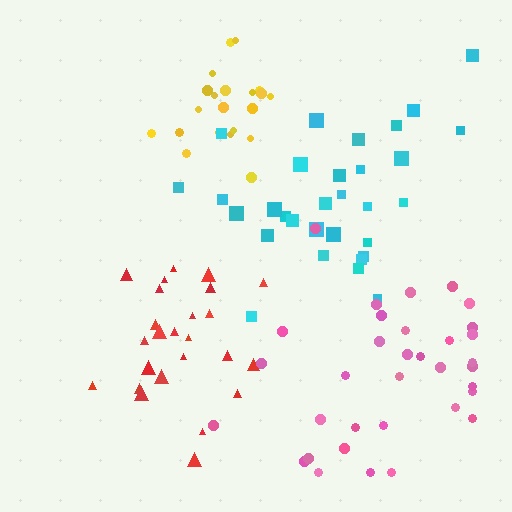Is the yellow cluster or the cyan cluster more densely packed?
Yellow.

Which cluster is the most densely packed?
Yellow.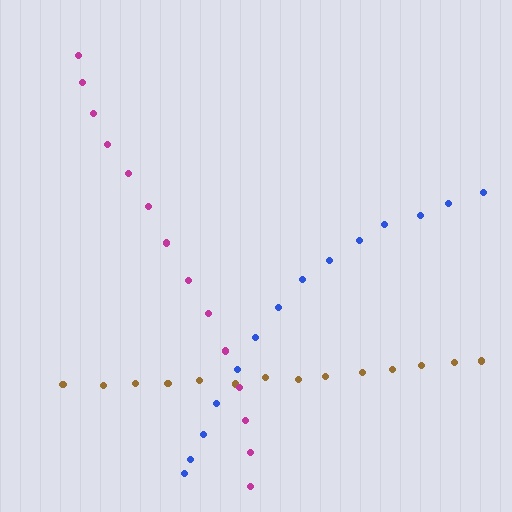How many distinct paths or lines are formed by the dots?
There are 3 distinct paths.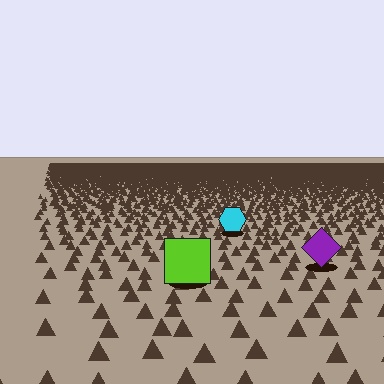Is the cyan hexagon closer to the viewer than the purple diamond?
No. The purple diamond is closer — you can tell from the texture gradient: the ground texture is coarser near it.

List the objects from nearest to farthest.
From nearest to farthest: the lime square, the purple diamond, the cyan hexagon.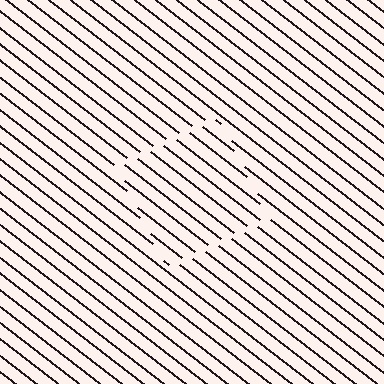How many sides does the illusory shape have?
4 sides — the line-ends trace a square.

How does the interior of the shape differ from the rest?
The interior of the shape contains the same grating, shifted by half a period — the contour is defined by the phase discontinuity where line-ends from the inner and outer gratings abut.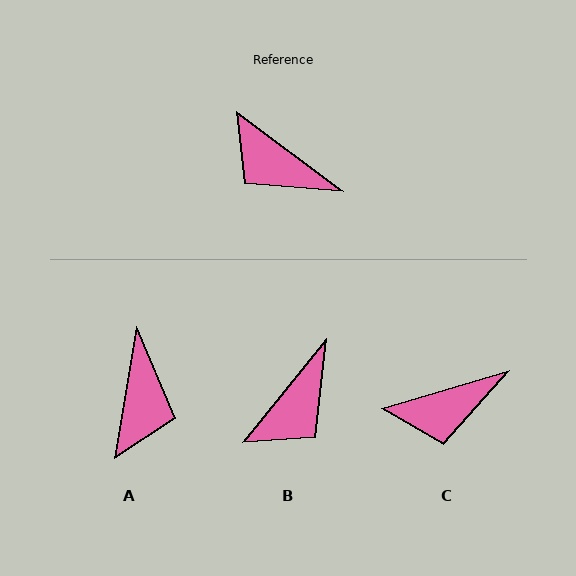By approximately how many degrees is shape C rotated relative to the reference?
Approximately 54 degrees counter-clockwise.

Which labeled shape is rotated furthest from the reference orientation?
A, about 118 degrees away.